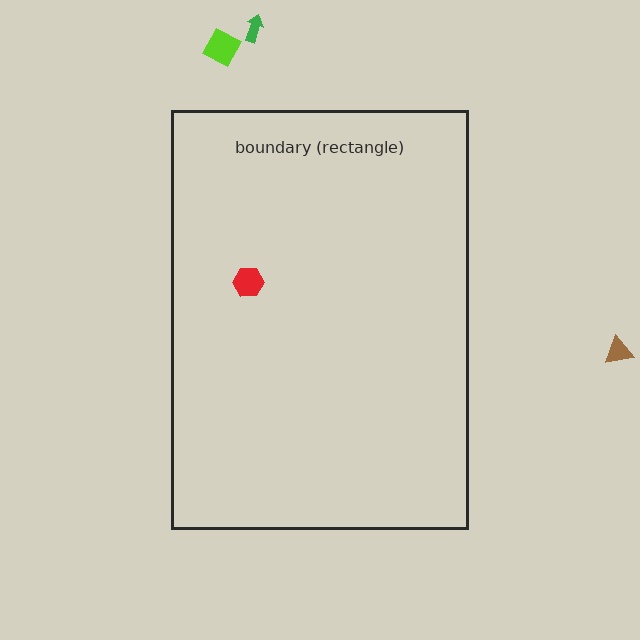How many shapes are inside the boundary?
1 inside, 3 outside.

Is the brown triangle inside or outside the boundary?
Outside.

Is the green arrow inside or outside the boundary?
Outside.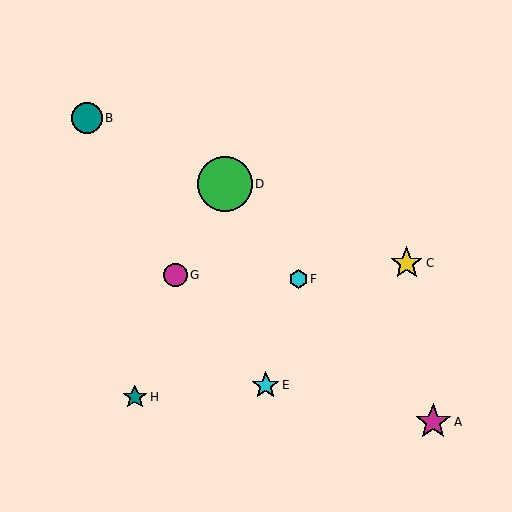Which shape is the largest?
The green circle (labeled D) is the largest.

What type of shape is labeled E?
Shape E is a cyan star.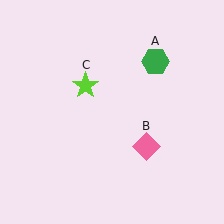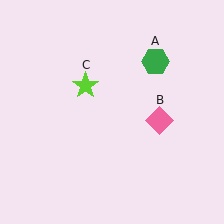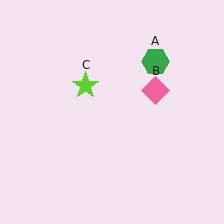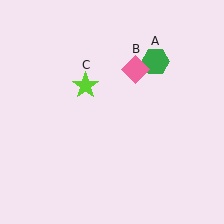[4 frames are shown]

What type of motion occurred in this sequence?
The pink diamond (object B) rotated counterclockwise around the center of the scene.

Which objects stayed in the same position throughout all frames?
Green hexagon (object A) and lime star (object C) remained stationary.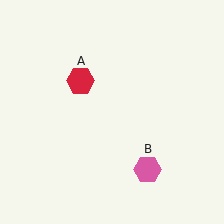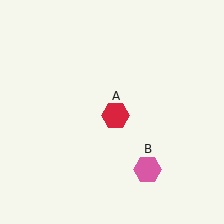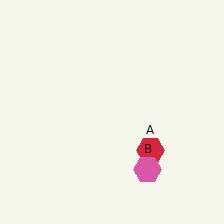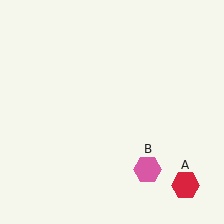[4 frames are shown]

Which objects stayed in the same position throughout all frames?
Pink hexagon (object B) remained stationary.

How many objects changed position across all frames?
1 object changed position: red hexagon (object A).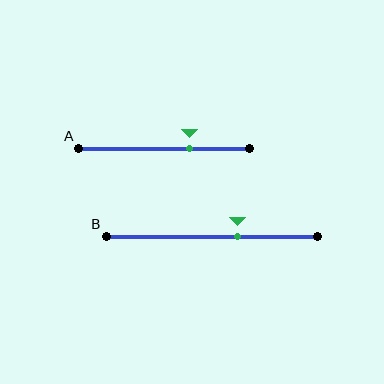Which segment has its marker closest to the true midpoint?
Segment B has its marker closest to the true midpoint.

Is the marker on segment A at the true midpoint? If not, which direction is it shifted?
No, the marker on segment A is shifted to the right by about 15% of the segment length.